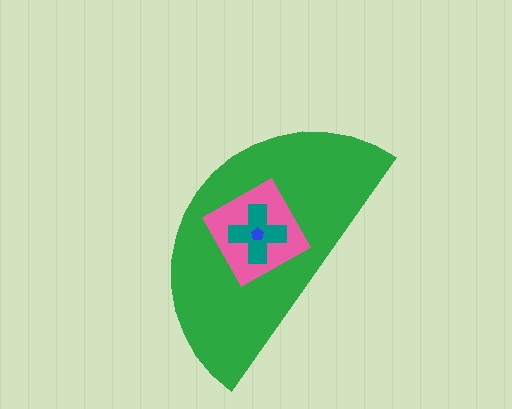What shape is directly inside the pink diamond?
The teal cross.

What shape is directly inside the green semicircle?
The pink diamond.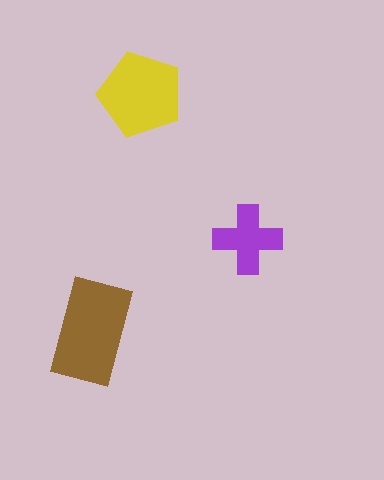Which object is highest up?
The yellow pentagon is topmost.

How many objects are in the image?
There are 3 objects in the image.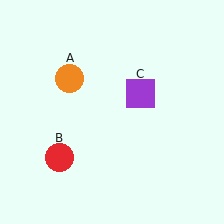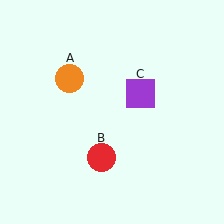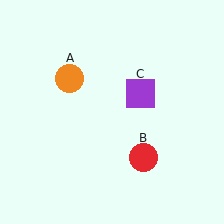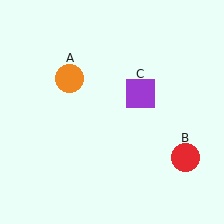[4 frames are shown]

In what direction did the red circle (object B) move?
The red circle (object B) moved right.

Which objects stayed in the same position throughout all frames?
Orange circle (object A) and purple square (object C) remained stationary.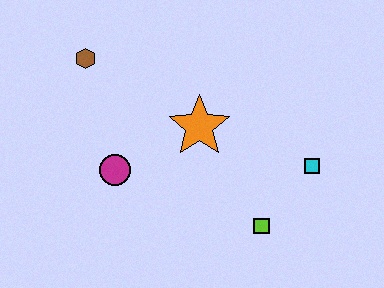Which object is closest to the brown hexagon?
The magenta circle is closest to the brown hexagon.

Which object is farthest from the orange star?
The brown hexagon is farthest from the orange star.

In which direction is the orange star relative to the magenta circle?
The orange star is to the right of the magenta circle.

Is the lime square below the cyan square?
Yes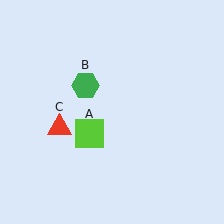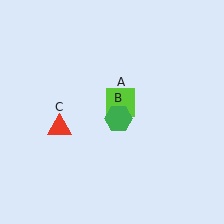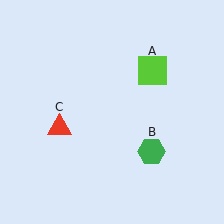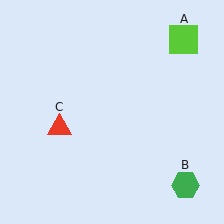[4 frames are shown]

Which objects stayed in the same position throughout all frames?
Red triangle (object C) remained stationary.